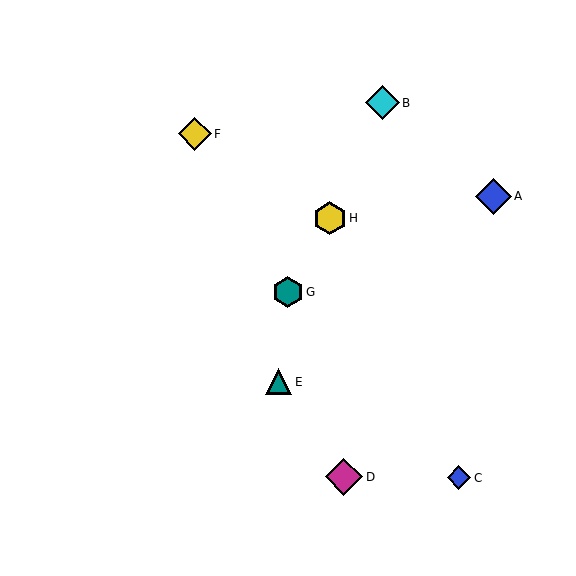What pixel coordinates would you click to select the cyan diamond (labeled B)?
Click at (383, 103) to select the cyan diamond B.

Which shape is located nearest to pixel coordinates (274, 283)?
The teal hexagon (labeled G) at (288, 292) is nearest to that location.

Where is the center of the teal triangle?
The center of the teal triangle is at (279, 382).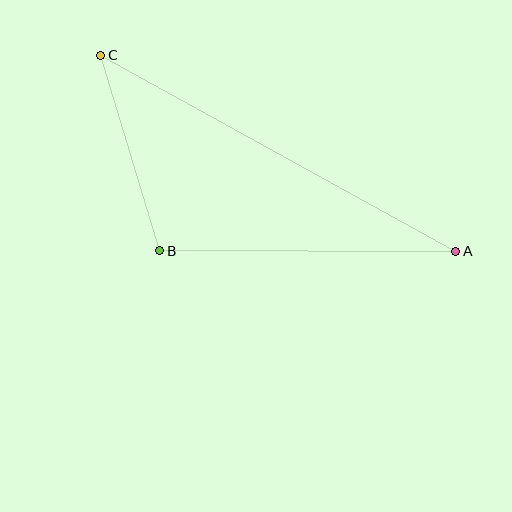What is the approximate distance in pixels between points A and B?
The distance between A and B is approximately 296 pixels.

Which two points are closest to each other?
Points B and C are closest to each other.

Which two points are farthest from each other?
Points A and C are farthest from each other.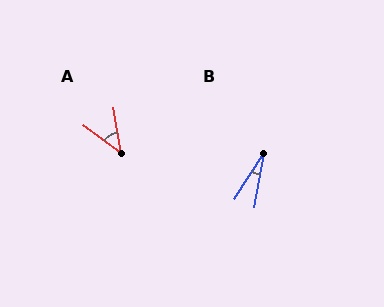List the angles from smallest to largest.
B (23°), A (44°).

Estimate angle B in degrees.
Approximately 23 degrees.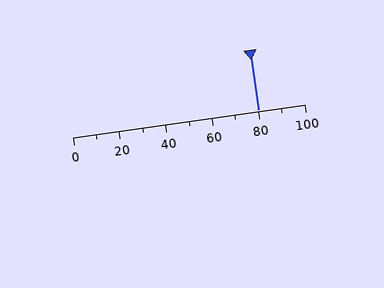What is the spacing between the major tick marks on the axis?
The major ticks are spaced 20 apart.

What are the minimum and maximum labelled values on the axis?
The axis runs from 0 to 100.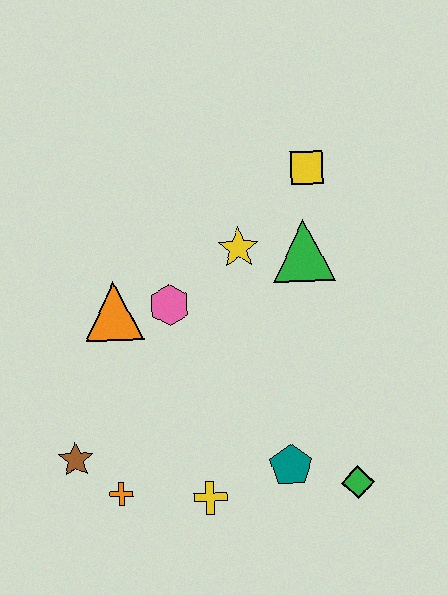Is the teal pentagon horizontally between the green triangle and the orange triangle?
Yes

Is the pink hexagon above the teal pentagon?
Yes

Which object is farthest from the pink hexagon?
The green diamond is farthest from the pink hexagon.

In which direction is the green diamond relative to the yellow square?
The green diamond is below the yellow square.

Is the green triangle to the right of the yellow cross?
Yes